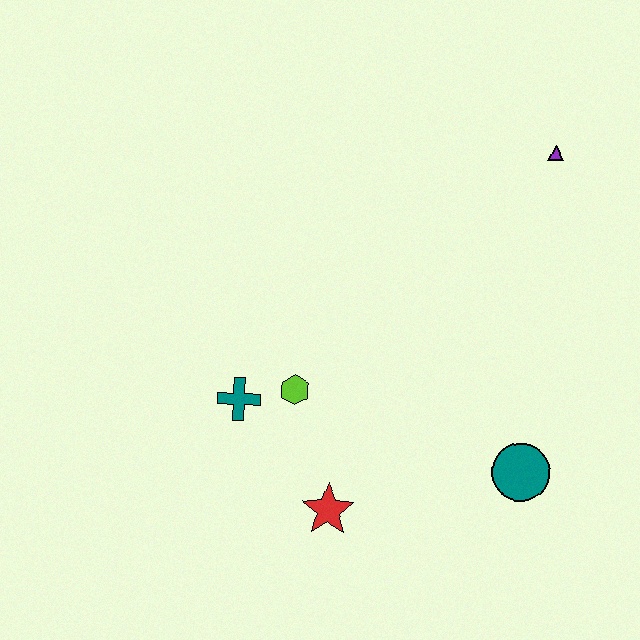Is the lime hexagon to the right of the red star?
No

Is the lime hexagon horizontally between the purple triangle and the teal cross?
Yes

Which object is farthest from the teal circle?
The purple triangle is farthest from the teal circle.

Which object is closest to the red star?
The lime hexagon is closest to the red star.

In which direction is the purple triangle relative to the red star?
The purple triangle is above the red star.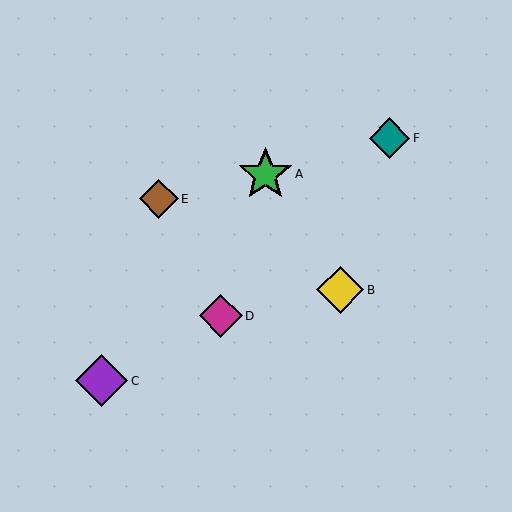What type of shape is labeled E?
Shape E is a brown diamond.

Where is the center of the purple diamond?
The center of the purple diamond is at (102, 381).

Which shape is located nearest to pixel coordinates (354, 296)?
The yellow diamond (labeled B) at (340, 290) is nearest to that location.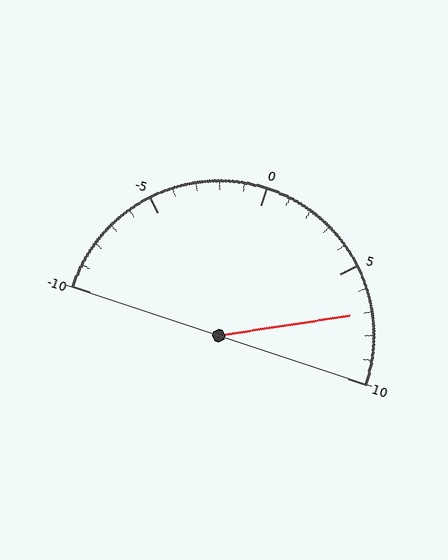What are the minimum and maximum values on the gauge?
The gauge ranges from -10 to 10.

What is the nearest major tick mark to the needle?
The nearest major tick mark is 5.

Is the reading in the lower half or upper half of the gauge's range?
The reading is in the upper half of the range (-10 to 10).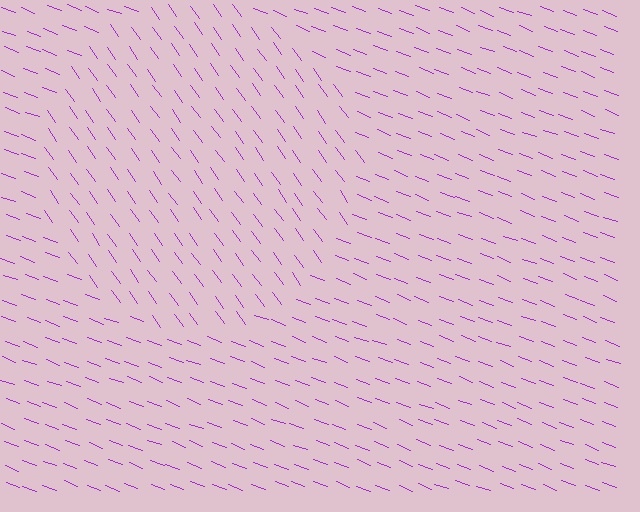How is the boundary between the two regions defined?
The boundary is defined purely by a change in line orientation (approximately 34 degrees difference). All lines are the same color and thickness.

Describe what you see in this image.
The image is filled with small purple line segments. A circle region in the image has lines oriented differently from the surrounding lines, creating a visible texture boundary.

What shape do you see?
I see a circle.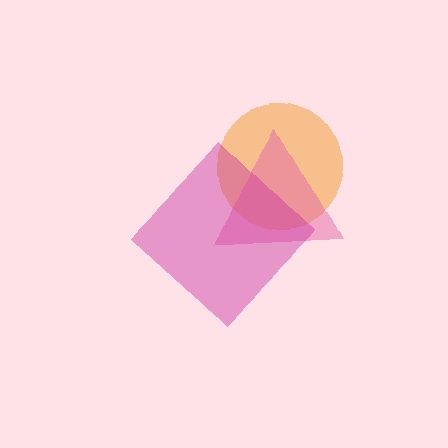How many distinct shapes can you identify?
There are 3 distinct shapes: an orange circle, a pink triangle, a magenta diamond.